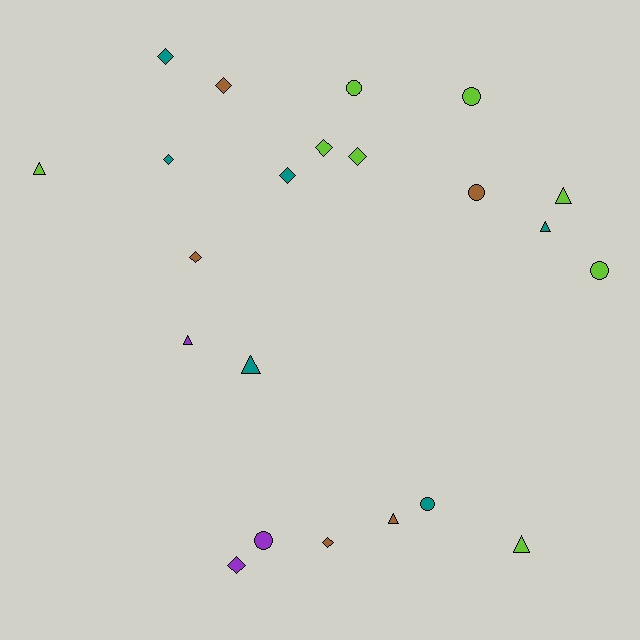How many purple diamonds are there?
There is 1 purple diamond.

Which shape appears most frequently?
Diamond, with 9 objects.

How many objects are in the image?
There are 22 objects.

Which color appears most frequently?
Lime, with 8 objects.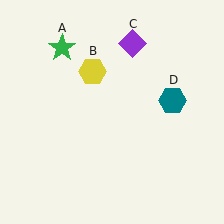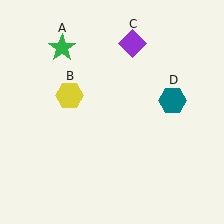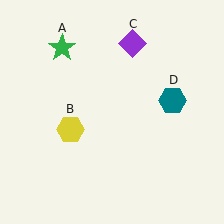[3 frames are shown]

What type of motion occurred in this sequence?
The yellow hexagon (object B) rotated counterclockwise around the center of the scene.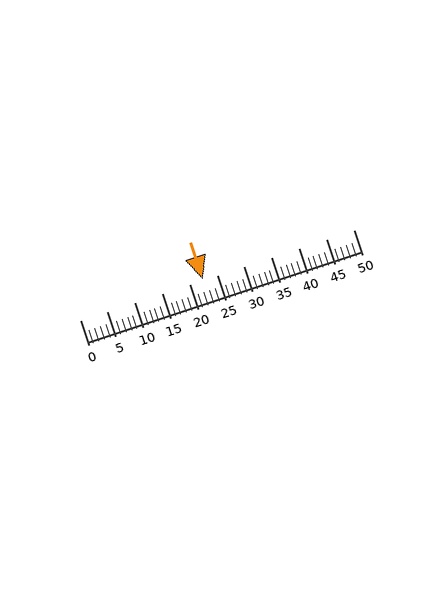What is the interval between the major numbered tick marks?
The major tick marks are spaced 5 units apart.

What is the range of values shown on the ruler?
The ruler shows values from 0 to 50.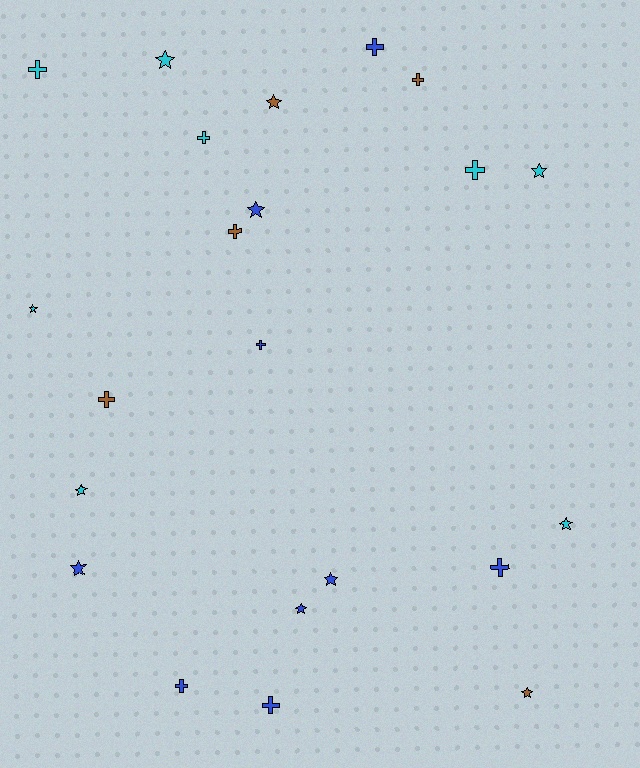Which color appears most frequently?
Blue, with 9 objects.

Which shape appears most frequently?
Star, with 11 objects.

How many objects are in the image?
There are 22 objects.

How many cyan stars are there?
There are 5 cyan stars.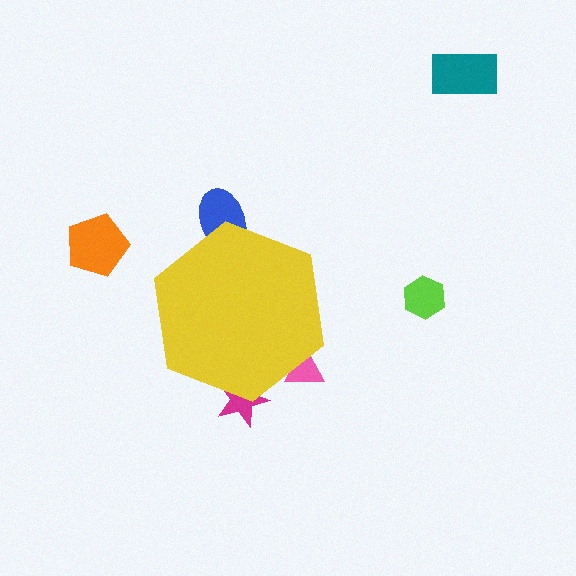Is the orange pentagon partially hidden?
No, the orange pentagon is fully visible.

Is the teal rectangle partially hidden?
No, the teal rectangle is fully visible.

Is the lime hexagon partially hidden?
No, the lime hexagon is fully visible.